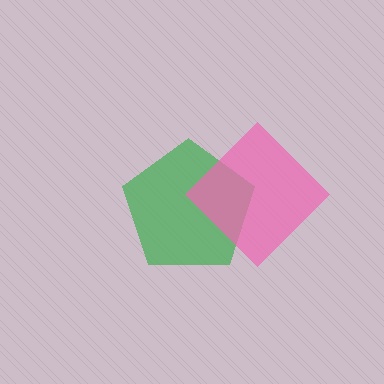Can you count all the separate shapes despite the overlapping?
Yes, there are 2 separate shapes.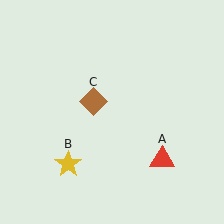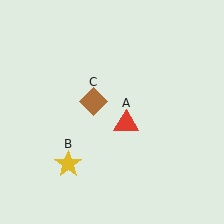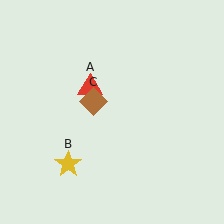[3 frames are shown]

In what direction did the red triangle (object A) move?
The red triangle (object A) moved up and to the left.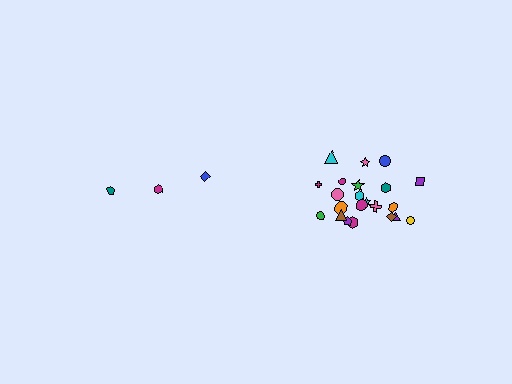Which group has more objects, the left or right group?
The right group.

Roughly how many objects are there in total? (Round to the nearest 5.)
Roughly 25 objects in total.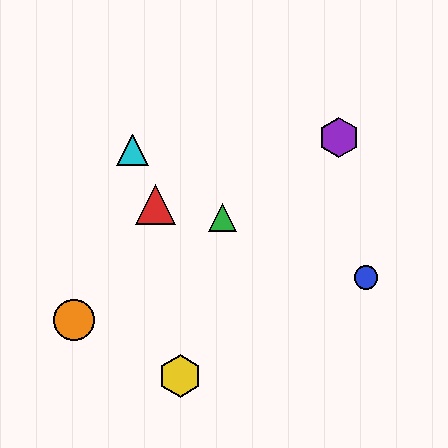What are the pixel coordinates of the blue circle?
The blue circle is at (366, 278).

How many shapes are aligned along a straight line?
3 shapes (the green triangle, the purple hexagon, the orange circle) are aligned along a straight line.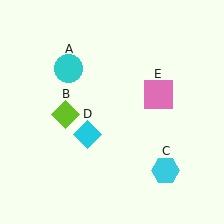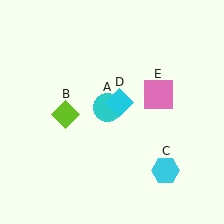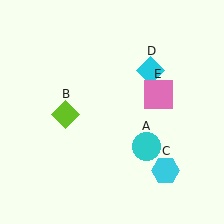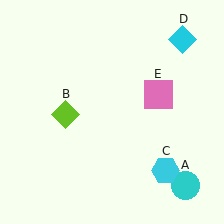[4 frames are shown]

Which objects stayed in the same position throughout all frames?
Lime diamond (object B) and cyan hexagon (object C) and pink square (object E) remained stationary.